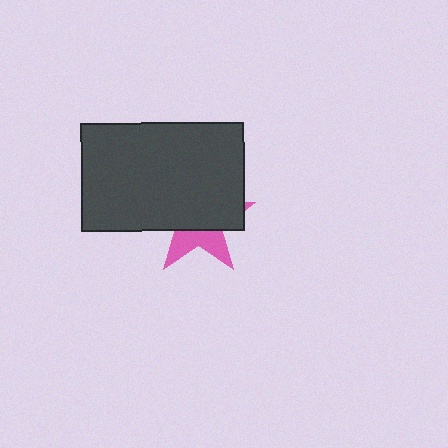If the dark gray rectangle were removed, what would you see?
You would see the complete pink star.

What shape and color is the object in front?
The object in front is a dark gray rectangle.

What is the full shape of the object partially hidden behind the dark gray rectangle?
The partially hidden object is a pink star.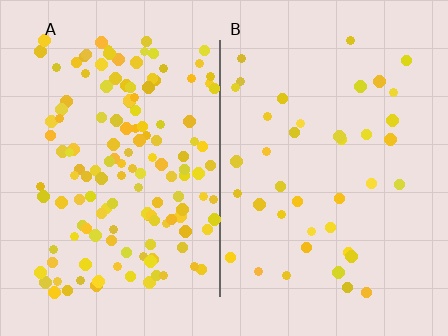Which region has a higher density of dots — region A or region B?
A (the left).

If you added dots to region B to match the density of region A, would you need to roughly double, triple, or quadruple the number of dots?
Approximately quadruple.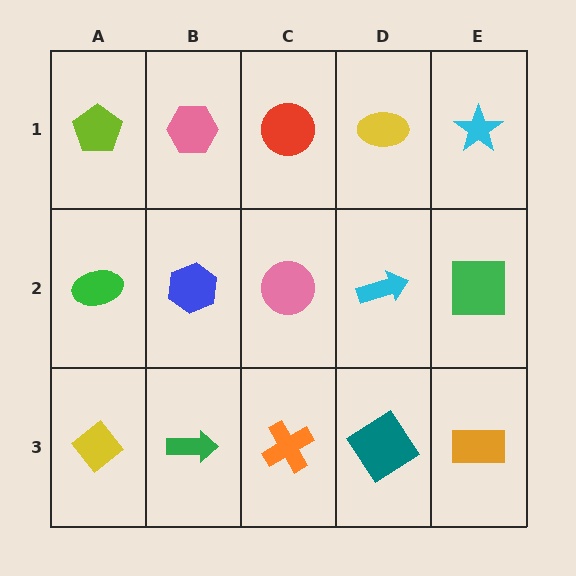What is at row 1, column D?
A yellow ellipse.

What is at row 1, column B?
A pink hexagon.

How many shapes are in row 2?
5 shapes.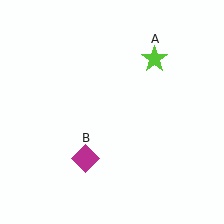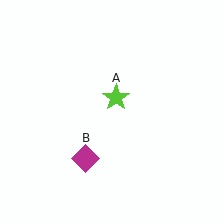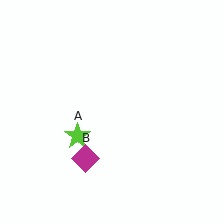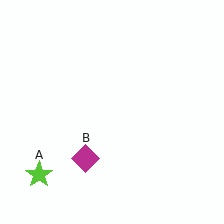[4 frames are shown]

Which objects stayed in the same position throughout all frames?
Magenta diamond (object B) remained stationary.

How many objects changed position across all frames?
1 object changed position: lime star (object A).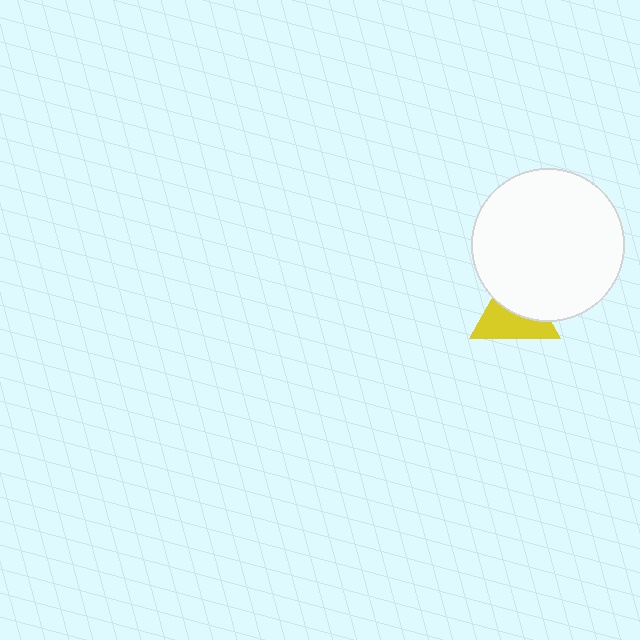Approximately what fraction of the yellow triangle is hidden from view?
Roughly 46% of the yellow triangle is hidden behind the white circle.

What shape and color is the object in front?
The object in front is a white circle.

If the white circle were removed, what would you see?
You would see the complete yellow triangle.